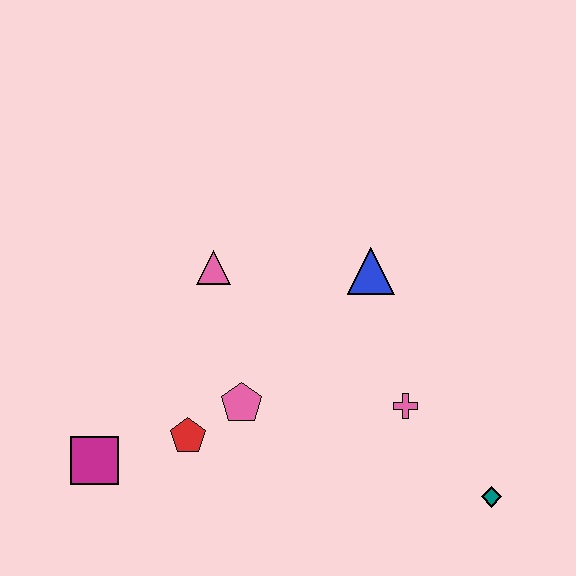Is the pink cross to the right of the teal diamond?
No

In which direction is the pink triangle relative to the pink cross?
The pink triangle is to the left of the pink cross.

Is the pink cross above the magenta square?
Yes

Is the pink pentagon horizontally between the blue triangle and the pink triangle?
Yes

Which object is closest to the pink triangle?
The pink pentagon is closest to the pink triangle.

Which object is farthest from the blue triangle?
The magenta square is farthest from the blue triangle.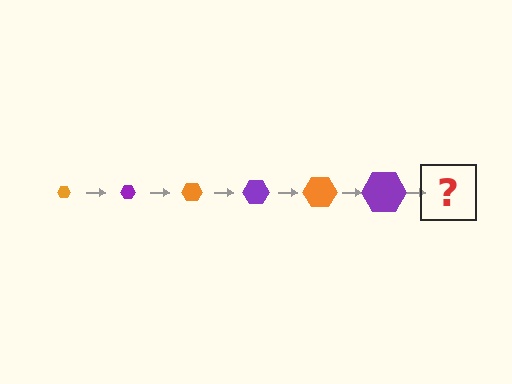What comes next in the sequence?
The next element should be an orange hexagon, larger than the previous one.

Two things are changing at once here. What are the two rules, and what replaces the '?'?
The two rules are that the hexagon grows larger each step and the color cycles through orange and purple. The '?' should be an orange hexagon, larger than the previous one.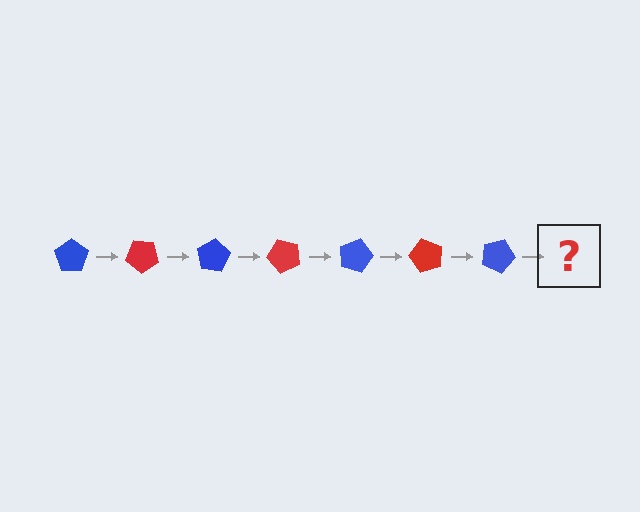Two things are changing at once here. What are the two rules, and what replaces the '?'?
The two rules are that it rotates 40 degrees each step and the color cycles through blue and red. The '?' should be a red pentagon, rotated 280 degrees from the start.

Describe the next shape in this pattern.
It should be a red pentagon, rotated 280 degrees from the start.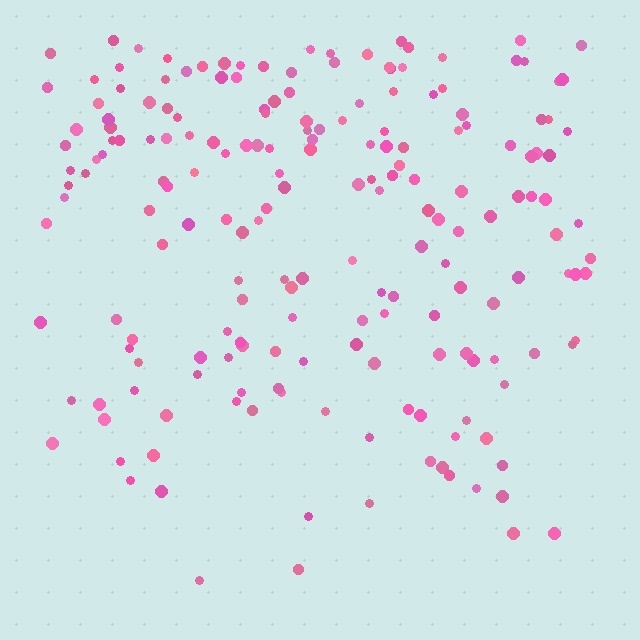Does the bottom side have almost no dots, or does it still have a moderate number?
Still a moderate number, just noticeably fewer than the top.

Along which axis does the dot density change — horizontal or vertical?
Vertical.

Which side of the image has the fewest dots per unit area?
The bottom.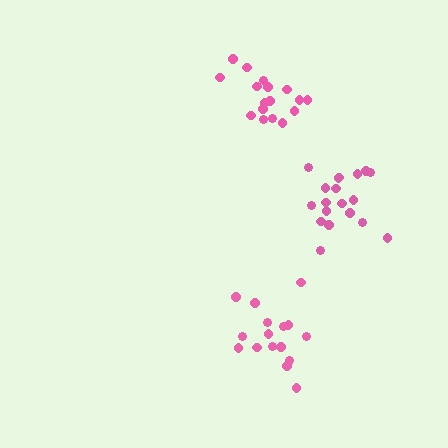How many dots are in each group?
Group 1: 17 dots, Group 2: 16 dots, Group 3: 19 dots (52 total).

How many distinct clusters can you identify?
There are 3 distinct clusters.